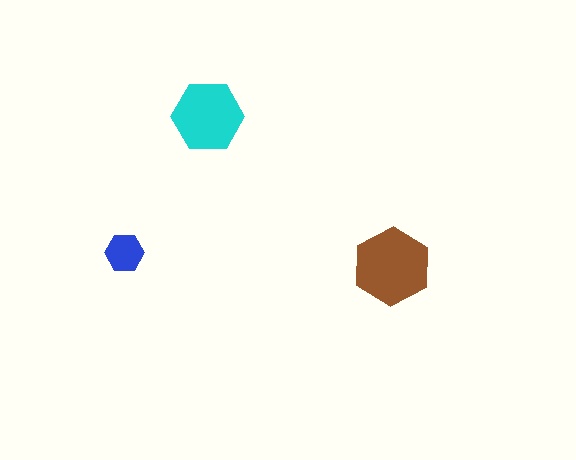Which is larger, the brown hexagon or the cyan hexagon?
The brown one.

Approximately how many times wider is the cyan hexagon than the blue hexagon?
About 2 times wider.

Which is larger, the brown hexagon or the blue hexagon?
The brown one.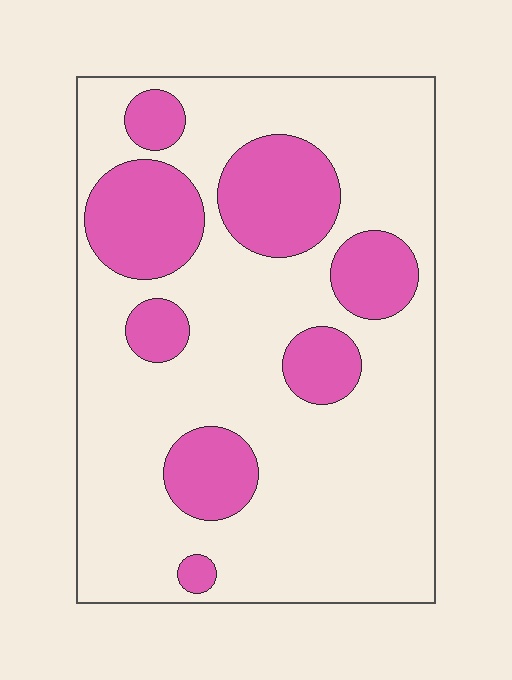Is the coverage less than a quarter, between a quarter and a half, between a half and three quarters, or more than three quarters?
Between a quarter and a half.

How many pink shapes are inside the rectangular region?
8.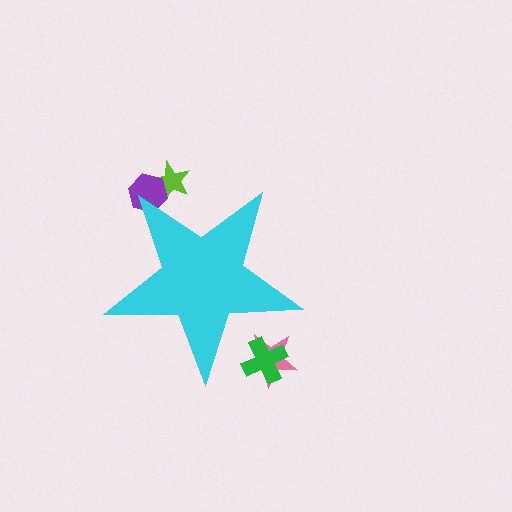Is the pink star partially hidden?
Yes, the pink star is partially hidden behind the cyan star.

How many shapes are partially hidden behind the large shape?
4 shapes are partially hidden.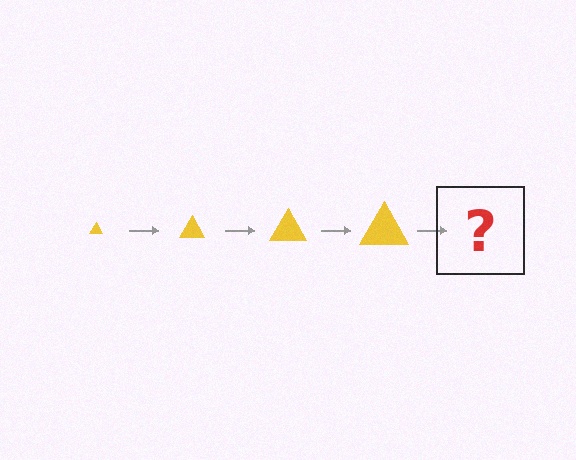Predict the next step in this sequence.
The next step is a yellow triangle, larger than the previous one.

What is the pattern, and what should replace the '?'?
The pattern is that the triangle gets progressively larger each step. The '?' should be a yellow triangle, larger than the previous one.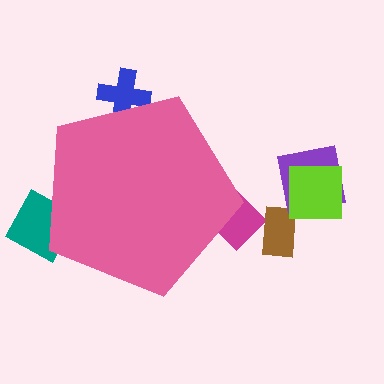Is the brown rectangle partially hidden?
No, the brown rectangle is fully visible.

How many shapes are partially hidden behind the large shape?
3 shapes are partially hidden.